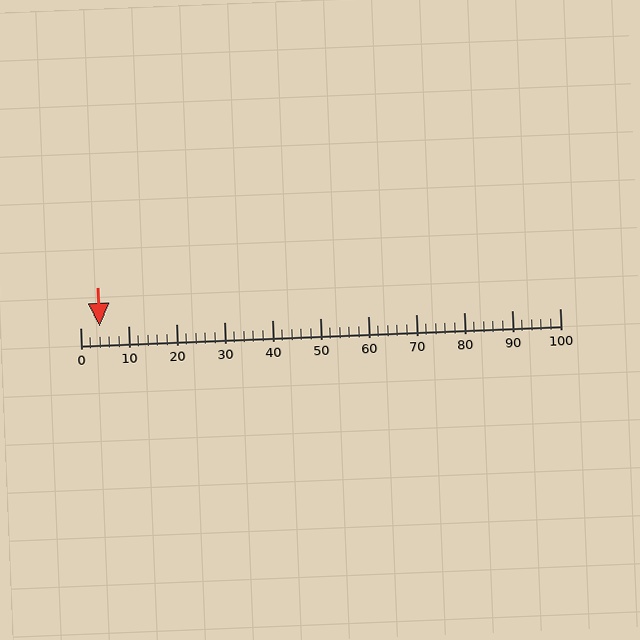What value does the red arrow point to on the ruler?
The red arrow points to approximately 4.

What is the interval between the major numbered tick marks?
The major tick marks are spaced 10 units apart.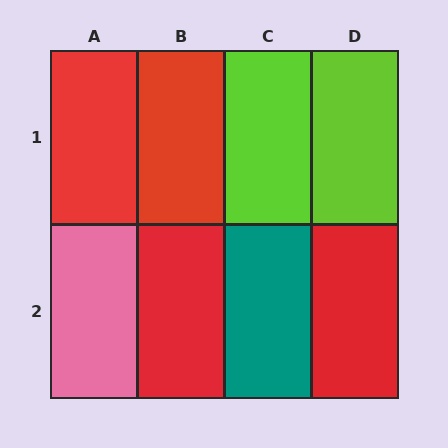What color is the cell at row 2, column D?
Red.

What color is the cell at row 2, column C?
Teal.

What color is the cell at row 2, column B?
Red.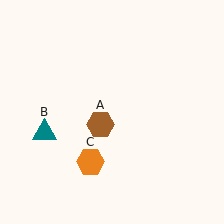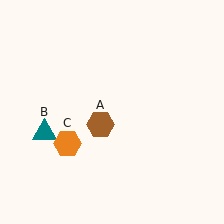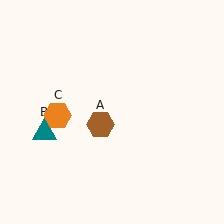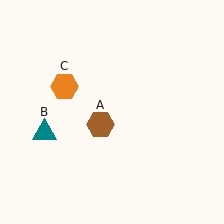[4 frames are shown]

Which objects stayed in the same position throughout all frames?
Brown hexagon (object A) and teal triangle (object B) remained stationary.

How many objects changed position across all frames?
1 object changed position: orange hexagon (object C).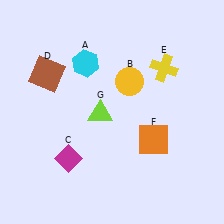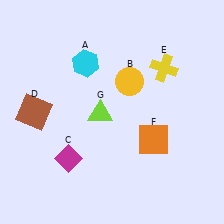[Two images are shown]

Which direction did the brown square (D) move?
The brown square (D) moved down.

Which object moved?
The brown square (D) moved down.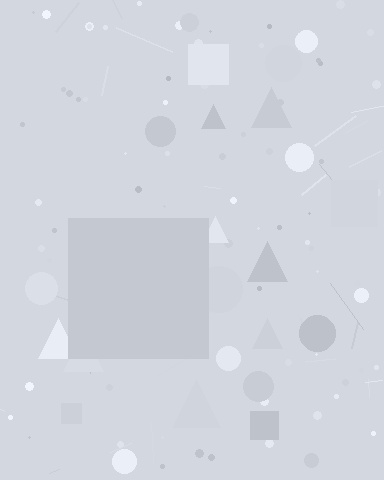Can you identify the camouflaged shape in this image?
The camouflaged shape is a square.